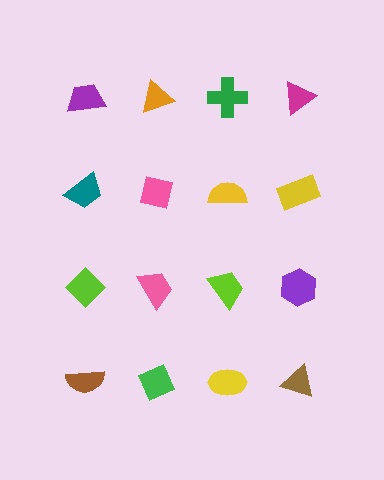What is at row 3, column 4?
A purple hexagon.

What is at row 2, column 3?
A yellow semicircle.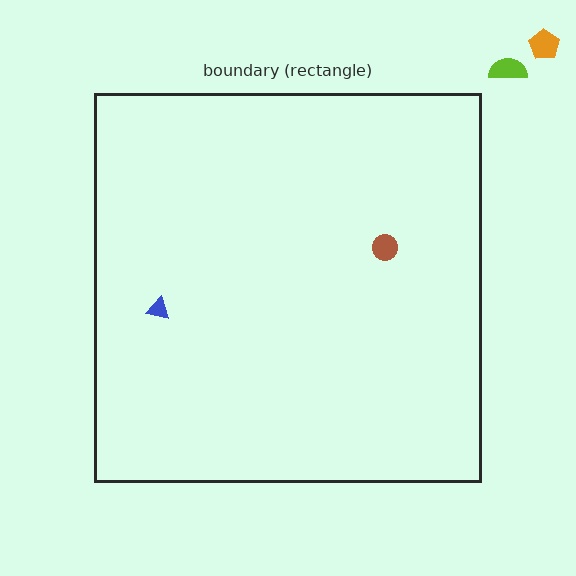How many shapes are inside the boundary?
2 inside, 2 outside.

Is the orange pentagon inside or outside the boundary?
Outside.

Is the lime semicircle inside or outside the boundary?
Outside.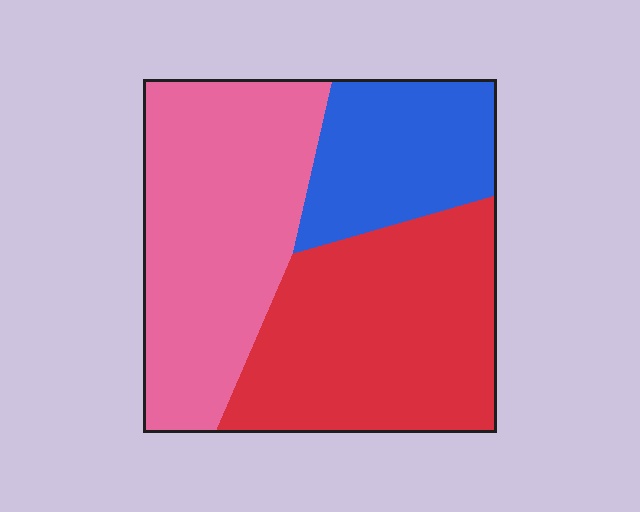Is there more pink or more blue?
Pink.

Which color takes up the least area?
Blue, at roughly 20%.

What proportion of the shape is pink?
Pink takes up about two fifths (2/5) of the shape.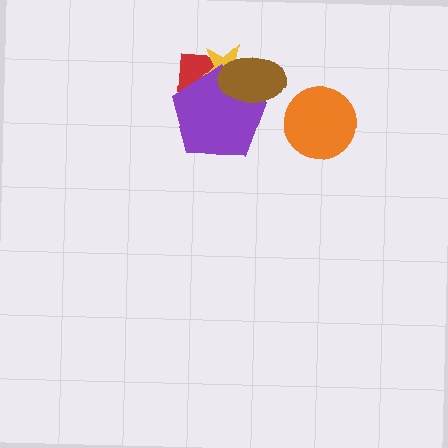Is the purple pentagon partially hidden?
Yes, it is partially covered by another shape.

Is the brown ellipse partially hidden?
No, no other shape covers it.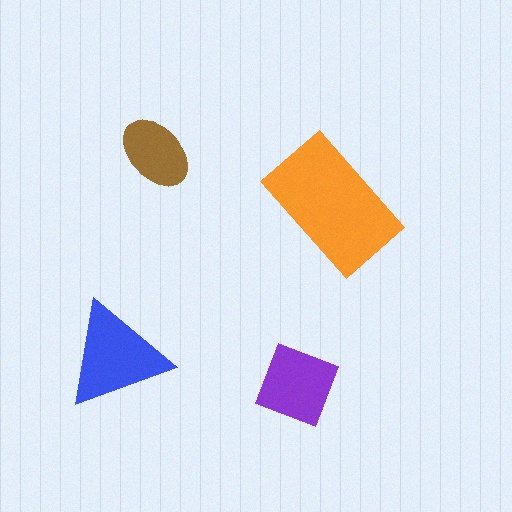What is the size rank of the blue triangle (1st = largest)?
2nd.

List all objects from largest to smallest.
The orange rectangle, the blue triangle, the purple square, the brown ellipse.